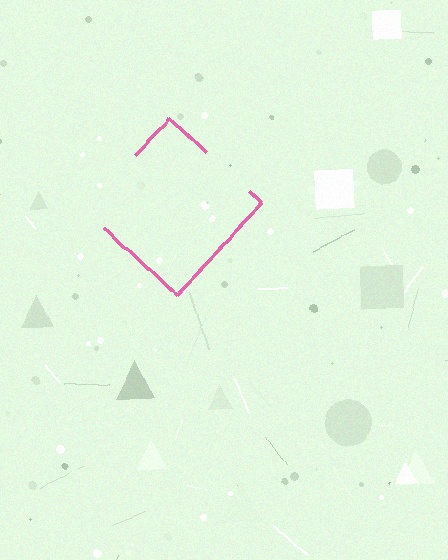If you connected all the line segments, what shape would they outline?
They would outline a diamond.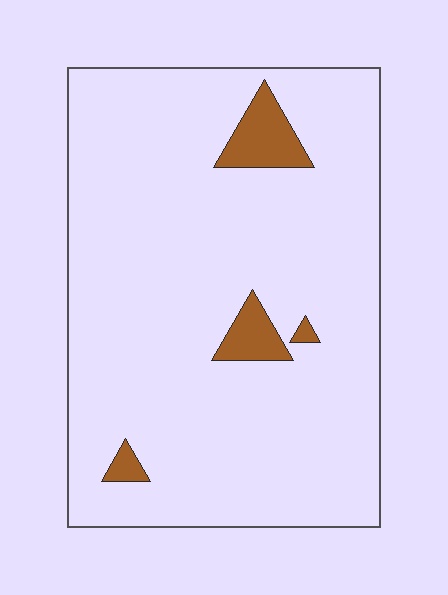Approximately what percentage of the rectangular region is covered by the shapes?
Approximately 5%.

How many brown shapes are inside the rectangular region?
4.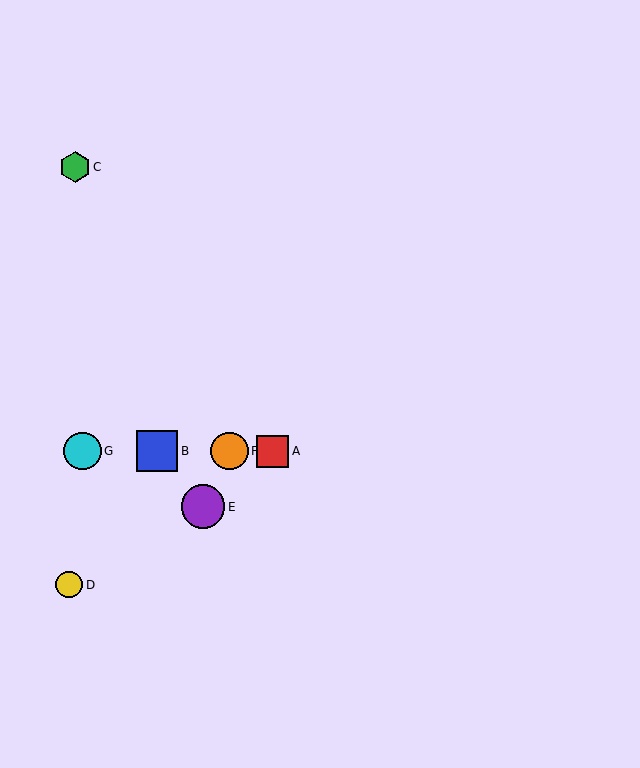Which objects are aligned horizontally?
Objects A, B, F, G are aligned horizontally.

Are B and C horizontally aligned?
No, B is at y≈451 and C is at y≈167.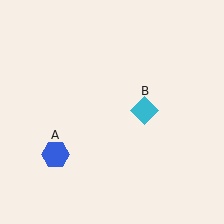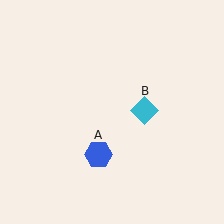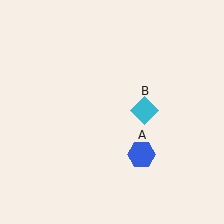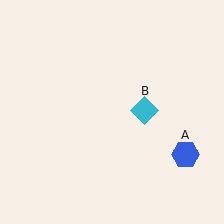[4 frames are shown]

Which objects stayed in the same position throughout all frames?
Cyan diamond (object B) remained stationary.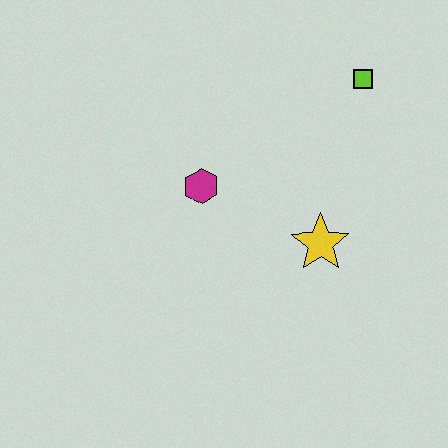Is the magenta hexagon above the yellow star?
Yes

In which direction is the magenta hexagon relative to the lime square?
The magenta hexagon is to the left of the lime square.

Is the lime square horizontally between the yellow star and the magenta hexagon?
No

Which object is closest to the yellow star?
The magenta hexagon is closest to the yellow star.